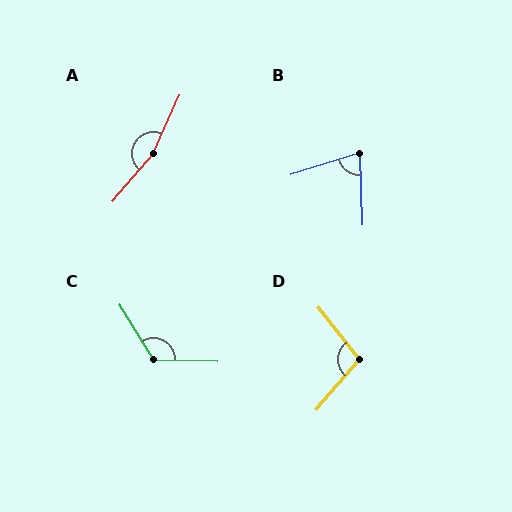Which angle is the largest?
A, at approximately 165 degrees.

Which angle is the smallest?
B, at approximately 75 degrees.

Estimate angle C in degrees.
Approximately 123 degrees.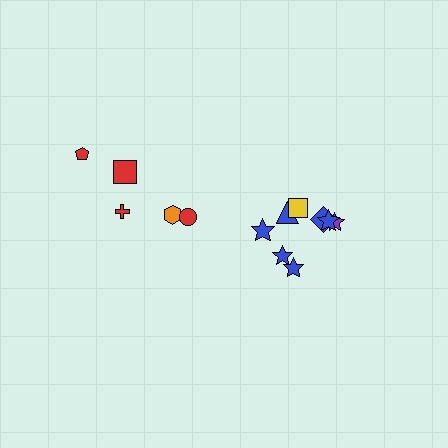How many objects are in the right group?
There are 8 objects.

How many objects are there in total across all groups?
There are 13 objects.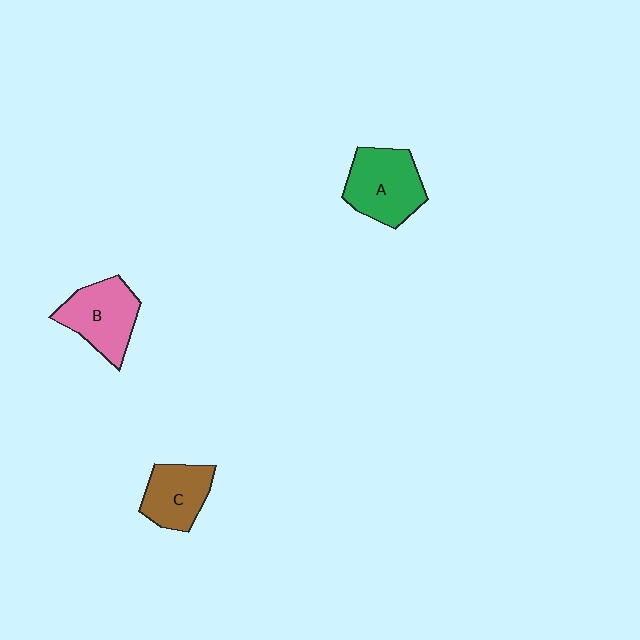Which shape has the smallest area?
Shape C (brown).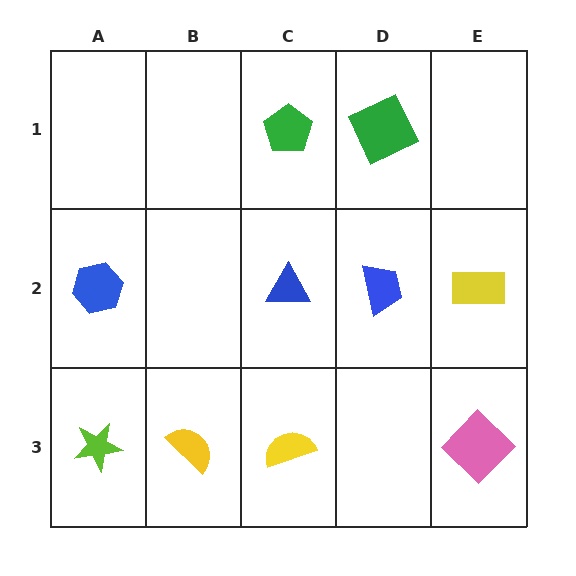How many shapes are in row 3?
4 shapes.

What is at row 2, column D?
A blue trapezoid.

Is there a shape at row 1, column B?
No, that cell is empty.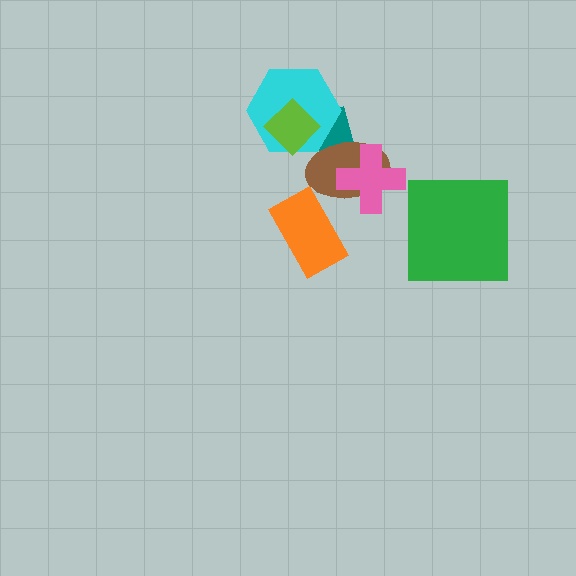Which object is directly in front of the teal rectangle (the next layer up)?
The brown ellipse is directly in front of the teal rectangle.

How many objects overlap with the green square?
0 objects overlap with the green square.